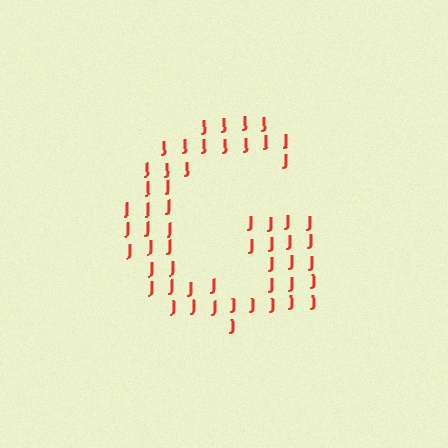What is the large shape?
The large shape is the letter G.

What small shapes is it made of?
It is made of small letter J's.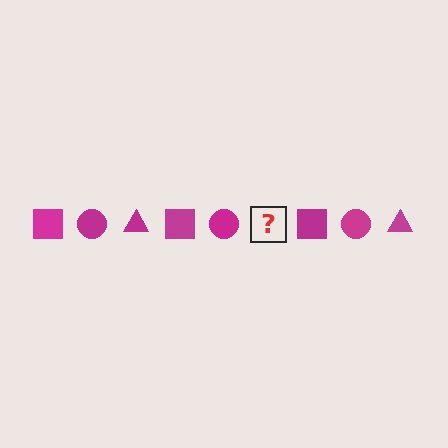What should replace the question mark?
The question mark should be replaced with a magenta triangle.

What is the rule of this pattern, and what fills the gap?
The rule is that the pattern cycles through square, circle, triangle shapes in magenta. The gap should be filled with a magenta triangle.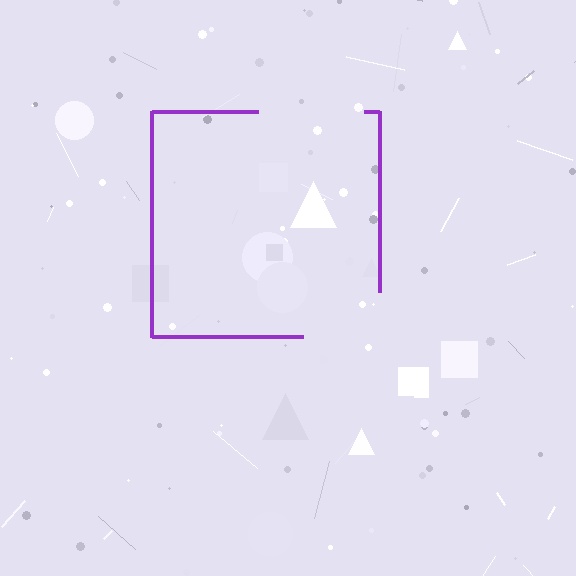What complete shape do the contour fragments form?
The contour fragments form a square.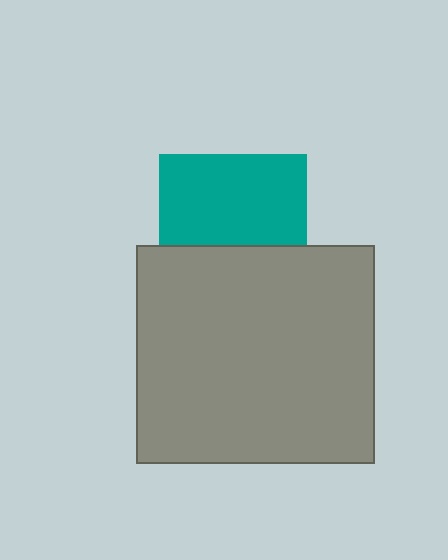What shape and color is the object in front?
The object in front is a gray rectangle.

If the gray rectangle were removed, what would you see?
You would see the complete teal square.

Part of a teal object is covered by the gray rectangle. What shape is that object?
It is a square.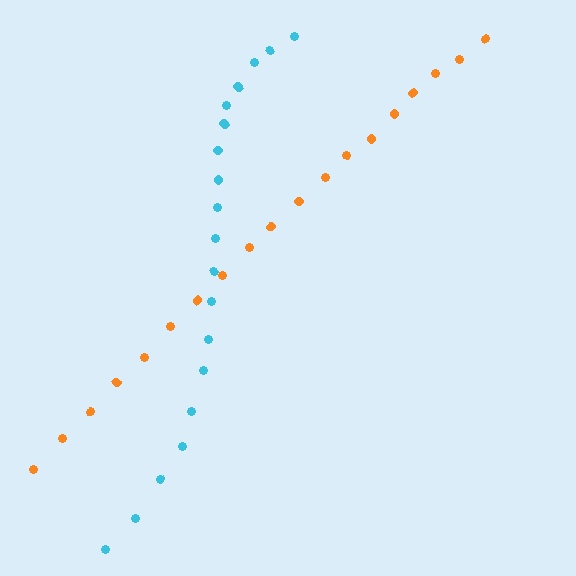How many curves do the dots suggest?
There are 2 distinct paths.